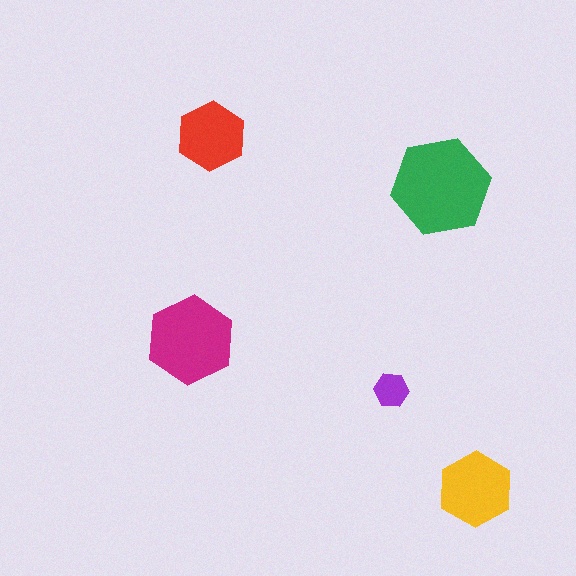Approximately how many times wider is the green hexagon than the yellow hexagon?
About 1.5 times wider.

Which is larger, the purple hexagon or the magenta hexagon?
The magenta one.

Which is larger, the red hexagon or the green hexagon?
The green one.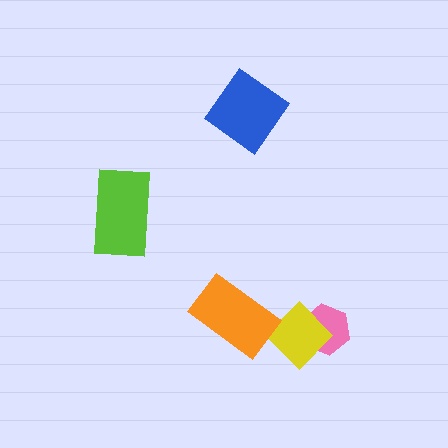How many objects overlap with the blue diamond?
0 objects overlap with the blue diamond.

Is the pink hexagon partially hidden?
Yes, it is partially covered by another shape.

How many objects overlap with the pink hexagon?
1 object overlaps with the pink hexagon.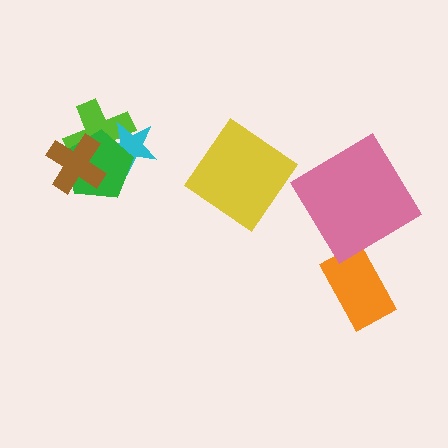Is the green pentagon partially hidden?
Yes, it is partially covered by another shape.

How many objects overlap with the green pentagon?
3 objects overlap with the green pentagon.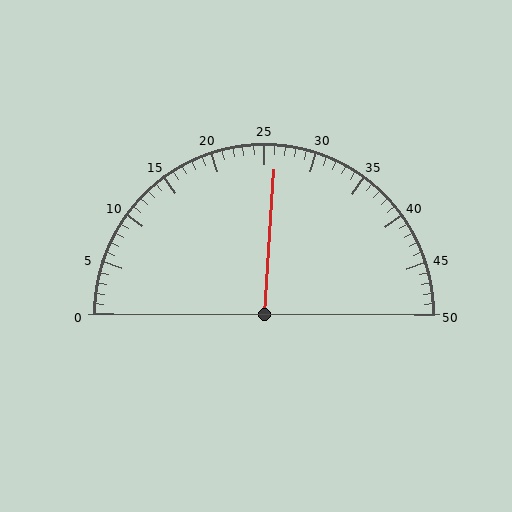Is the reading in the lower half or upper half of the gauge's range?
The reading is in the upper half of the range (0 to 50).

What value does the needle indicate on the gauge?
The needle indicates approximately 26.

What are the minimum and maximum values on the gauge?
The gauge ranges from 0 to 50.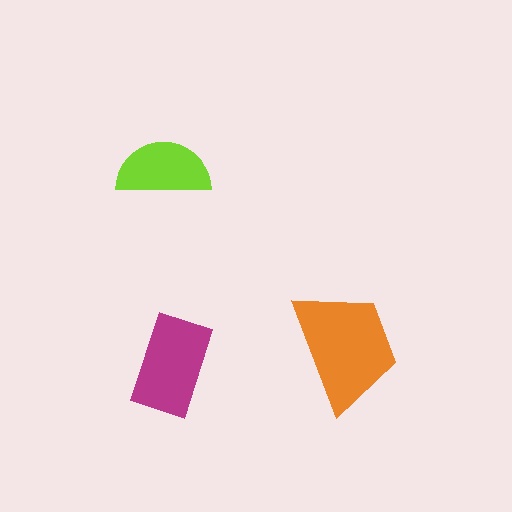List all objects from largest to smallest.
The orange trapezoid, the magenta rectangle, the lime semicircle.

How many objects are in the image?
There are 3 objects in the image.